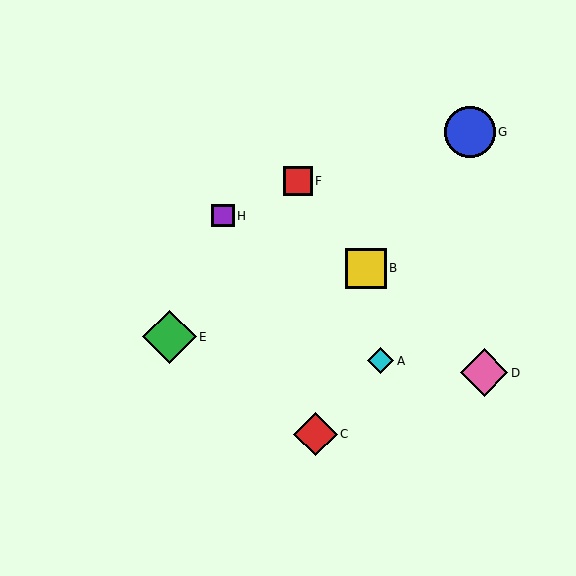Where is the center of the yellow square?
The center of the yellow square is at (366, 268).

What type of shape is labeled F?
Shape F is a red square.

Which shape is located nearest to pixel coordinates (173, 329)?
The green diamond (labeled E) at (170, 337) is nearest to that location.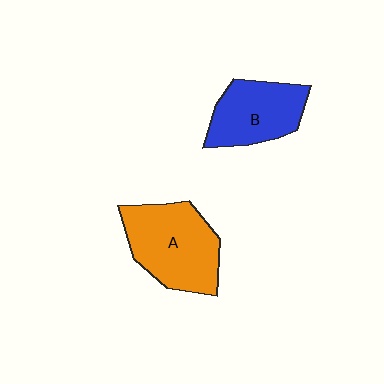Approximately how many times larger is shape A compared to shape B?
Approximately 1.3 times.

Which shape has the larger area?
Shape A (orange).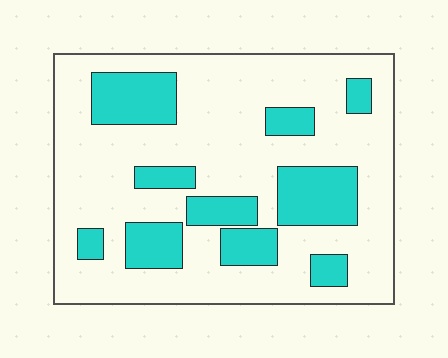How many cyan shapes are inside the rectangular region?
10.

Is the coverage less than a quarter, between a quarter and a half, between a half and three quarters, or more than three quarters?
Between a quarter and a half.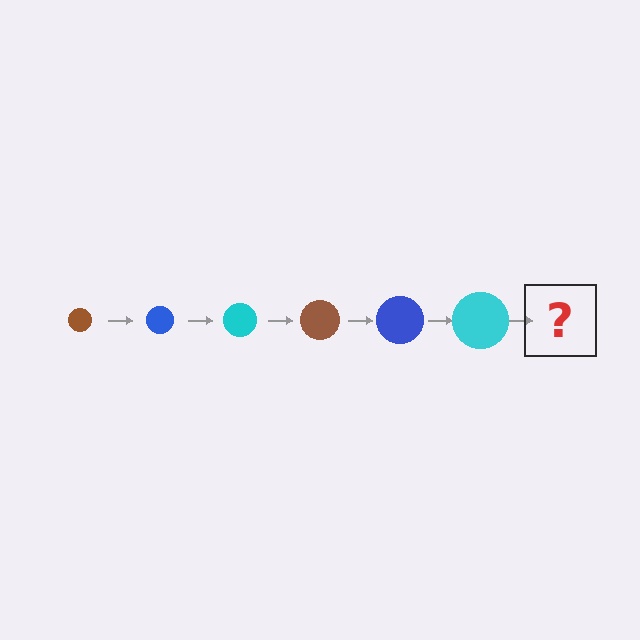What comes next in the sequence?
The next element should be a brown circle, larger than the previous one.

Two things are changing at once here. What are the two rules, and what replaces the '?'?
The two rules are that the circle grows larger each step and the color cycles through brown, blue, and cyan. The '?' should be a brown circle, larger than the previous one.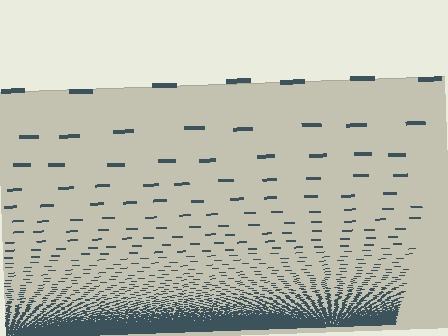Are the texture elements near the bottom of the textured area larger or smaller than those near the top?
Smaller. The gradient is inverted — elements near the bottom are smaller and denser.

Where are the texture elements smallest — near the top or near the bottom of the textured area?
Near the bottom.